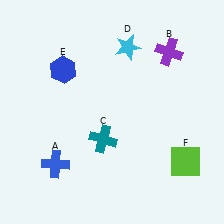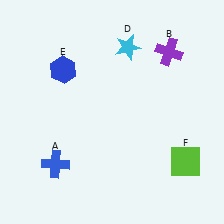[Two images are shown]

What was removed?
The teal cross (C) was removed in Image 2.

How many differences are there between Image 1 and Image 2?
There is 1 difference between the two images.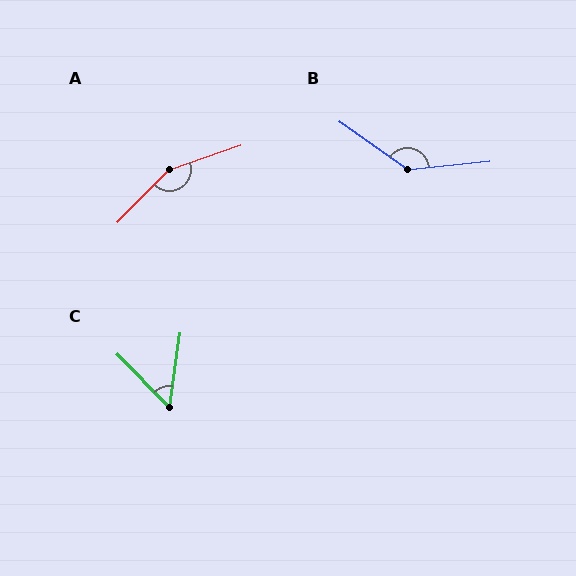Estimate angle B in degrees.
Approximately 139 degrees.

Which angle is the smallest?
C, at approximately 53 degrees.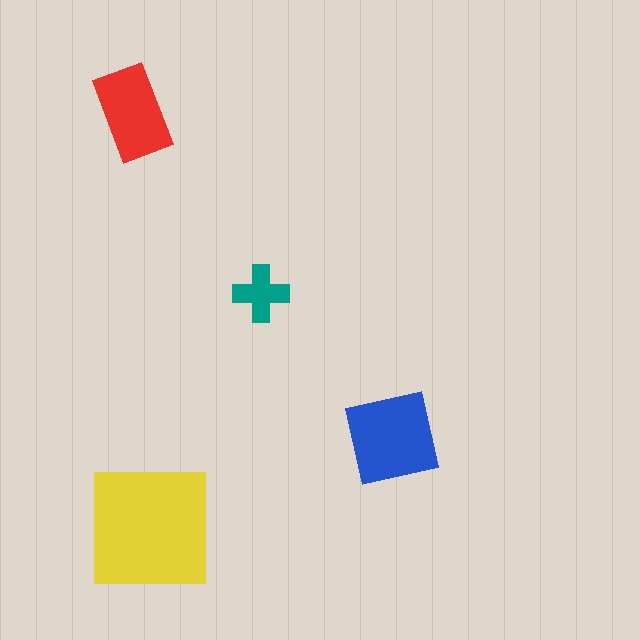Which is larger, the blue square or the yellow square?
The yellow square.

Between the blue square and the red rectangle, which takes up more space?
The blue square.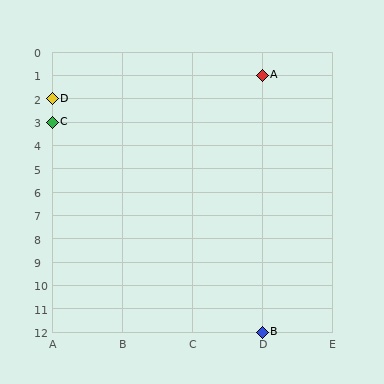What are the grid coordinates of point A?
Point A is at grid coordinates (D, 1).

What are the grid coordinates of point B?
Point B is at grid coordinates (D, 12).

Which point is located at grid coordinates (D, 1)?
Point A is at (D, 1).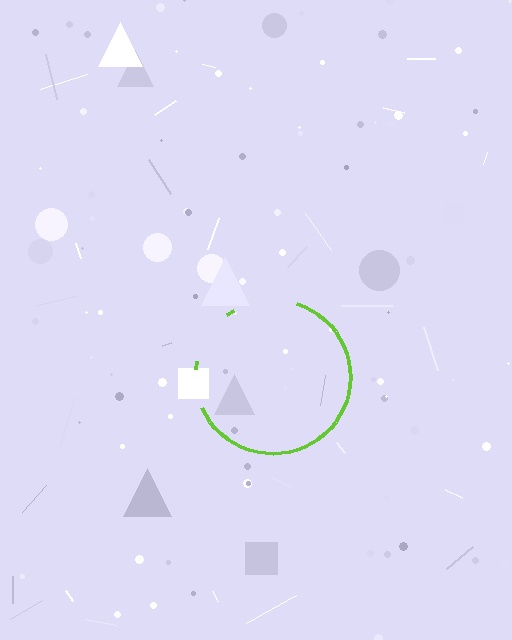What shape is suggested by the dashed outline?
The dashed outline suggests a circle.